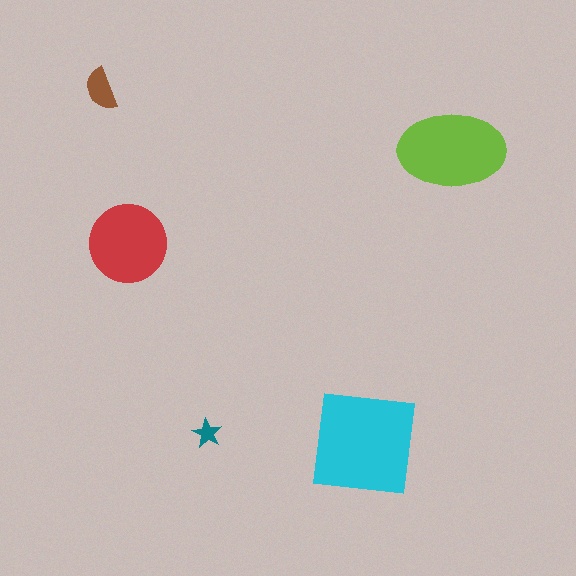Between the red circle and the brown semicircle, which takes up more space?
The red circle.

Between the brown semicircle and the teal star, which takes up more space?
The brown semicircle.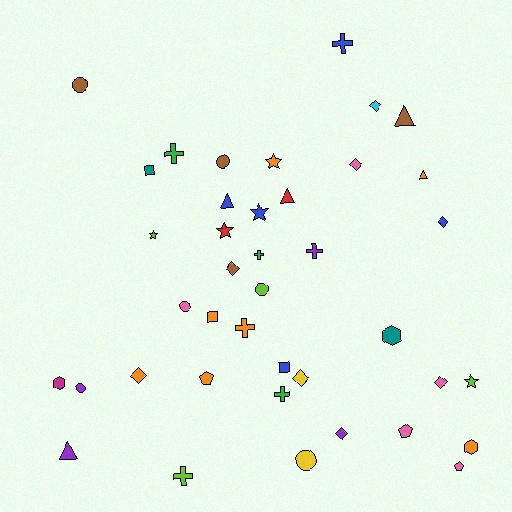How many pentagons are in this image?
There are 3 pentagons.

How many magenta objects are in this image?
There is 1 magenta object.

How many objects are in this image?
There are 40 objects.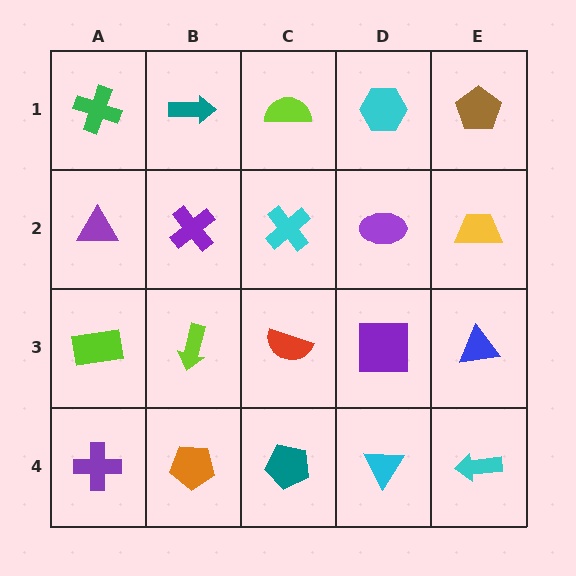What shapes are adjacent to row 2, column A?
A green cross (row 1, column A), a lime rectangle (row 3, column A), a purple cross (row 2, column B).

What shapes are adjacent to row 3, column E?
A yellow trapezoid (row 2, column E), a cyan arrow (row 4, column E), a purple square (row 3, column D).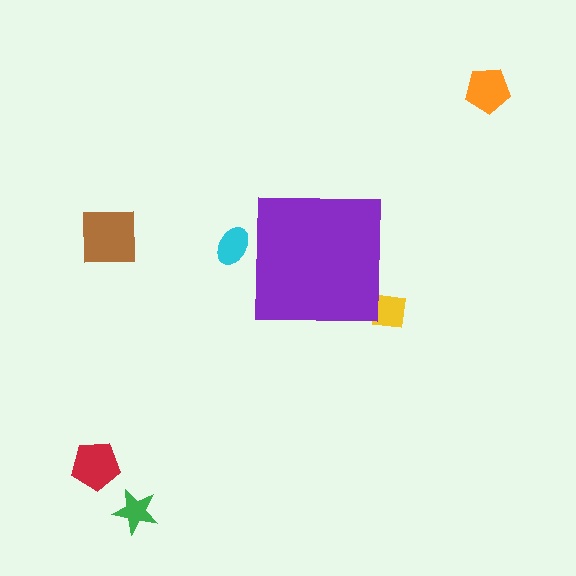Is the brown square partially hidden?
No, the brown square is fully visible.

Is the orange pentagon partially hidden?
No, the orange pentagon is fully visible.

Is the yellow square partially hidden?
Yes, the yellow square is partially hidden behind the purple square.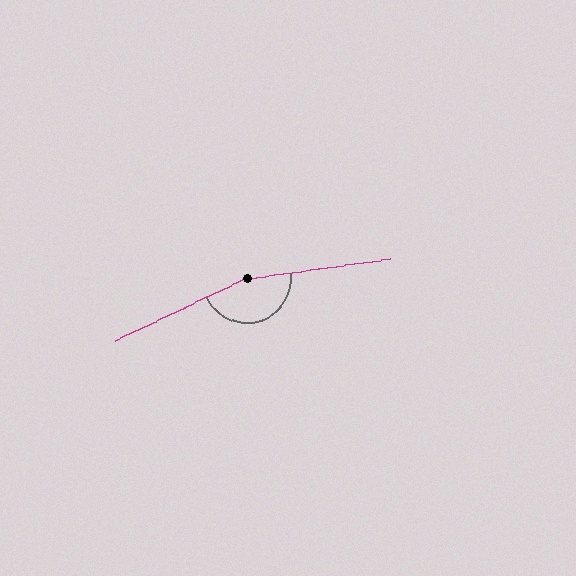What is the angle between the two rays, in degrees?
Approximately 162 degrees.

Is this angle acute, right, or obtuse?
It is obtuse.